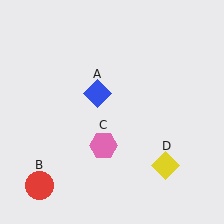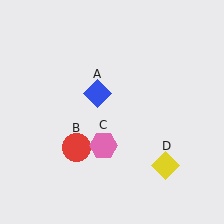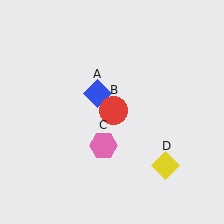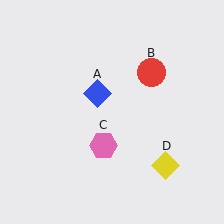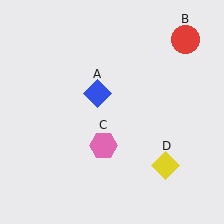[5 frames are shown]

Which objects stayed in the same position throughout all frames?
Blue diamond (object A) and pink hexagon (object C) and yellow diamond (object D) remained stationary.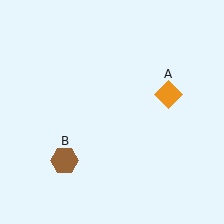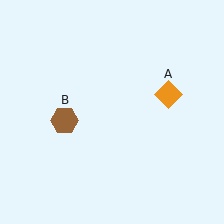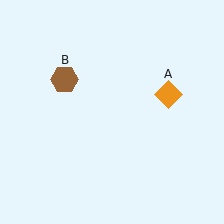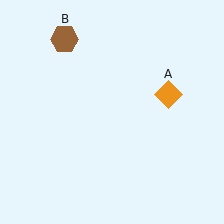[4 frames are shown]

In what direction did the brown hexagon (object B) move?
The brown hexagon (object B) moved up.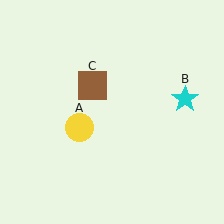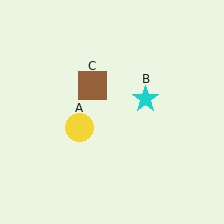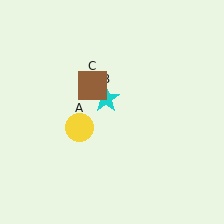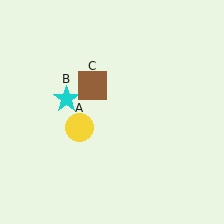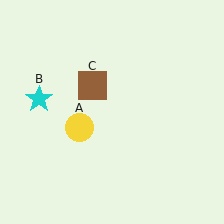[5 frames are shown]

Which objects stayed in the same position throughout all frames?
Yellow circle (object A) and brown square (object C) remained stationary.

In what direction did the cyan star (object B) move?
The cyan star (object B) moved left.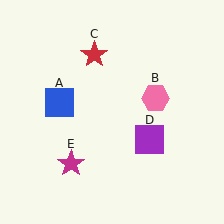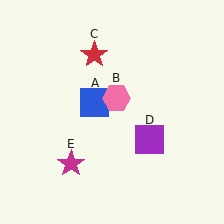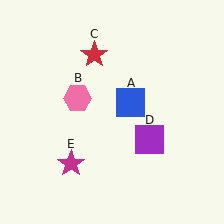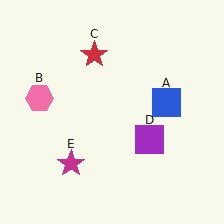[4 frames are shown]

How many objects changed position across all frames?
2 objects changed position: blue square (object A), pink hexagon (object B).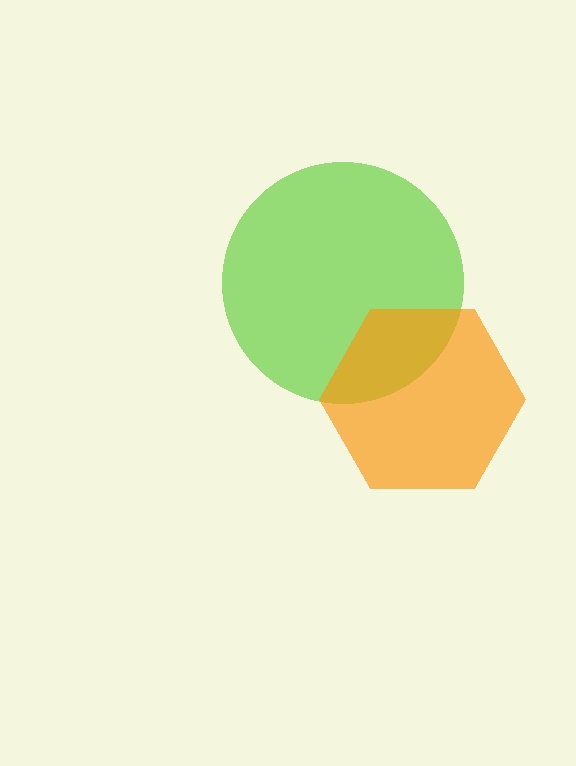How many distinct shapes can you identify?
There are 2 distinct shapes: a lime circle, an orange hexagon.